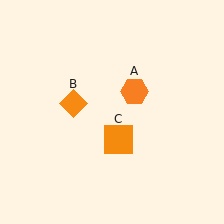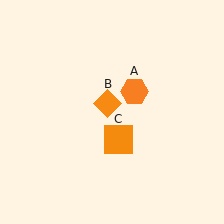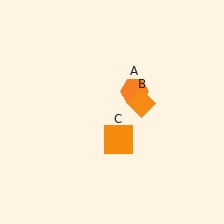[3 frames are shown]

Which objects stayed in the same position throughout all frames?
Orange hexagon (object A) and orange square (object C) remained stationary.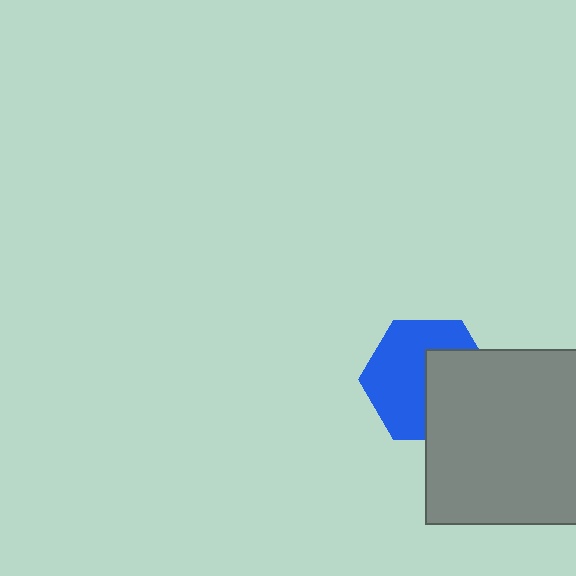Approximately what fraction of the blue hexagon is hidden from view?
Roughly 41% of the blue hexagon is hidden behind the gray square.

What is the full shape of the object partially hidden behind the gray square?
The partially hidden object is a blue hexagon.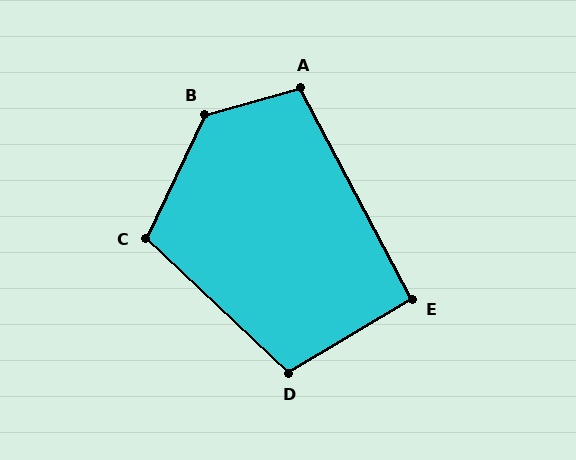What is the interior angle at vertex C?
Approximately 108 degrees (obtuse).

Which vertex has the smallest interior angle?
E, at approximately 93 degrees.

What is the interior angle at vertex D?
Approximately 106 degrees (obtuse).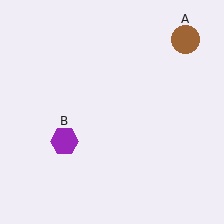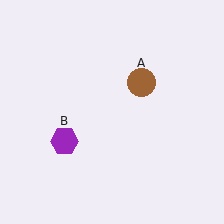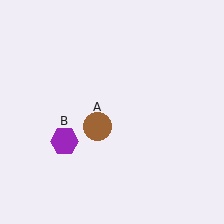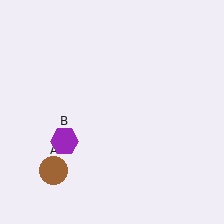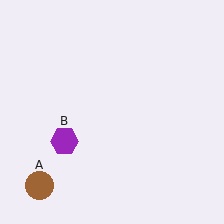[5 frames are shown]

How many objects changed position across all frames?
1 object changed position: brown circle (object A).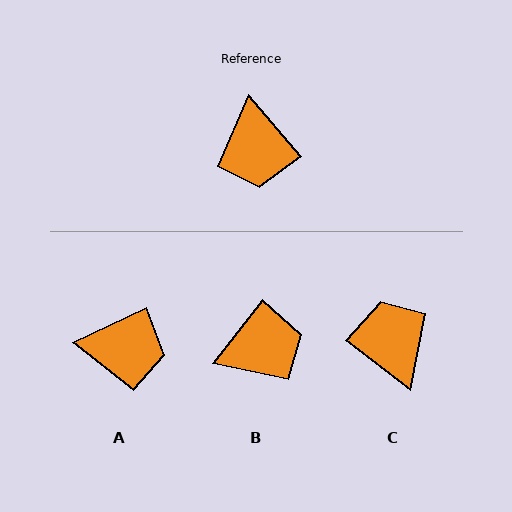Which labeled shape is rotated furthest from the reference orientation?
C, about 168 degrees away.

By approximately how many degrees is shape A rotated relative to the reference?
Approximately 75 degrees counter-clockwise.